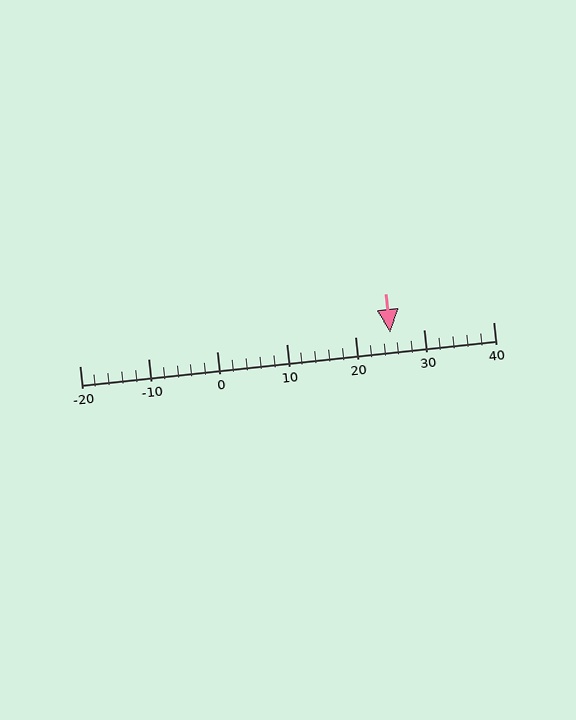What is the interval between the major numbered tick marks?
The major tick marks are spaced 10 units apart.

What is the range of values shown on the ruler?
The ruler shows values from -20 to 40.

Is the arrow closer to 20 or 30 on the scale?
The arrow is closer to 30.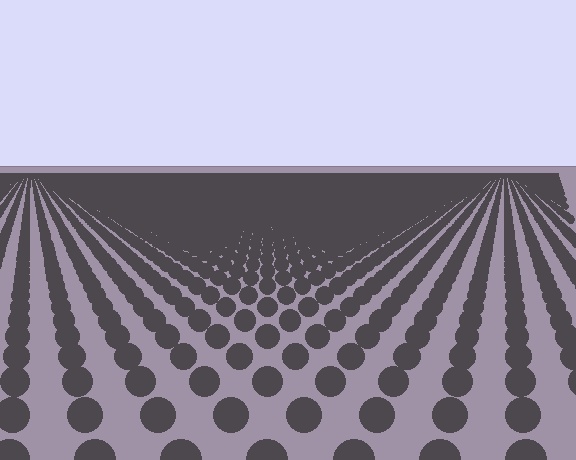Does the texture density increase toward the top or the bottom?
Density increases toward the top.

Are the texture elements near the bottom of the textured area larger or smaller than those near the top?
Larger. Near the bottom, elements are closer to the viewer and appear at a bigger on-screen size.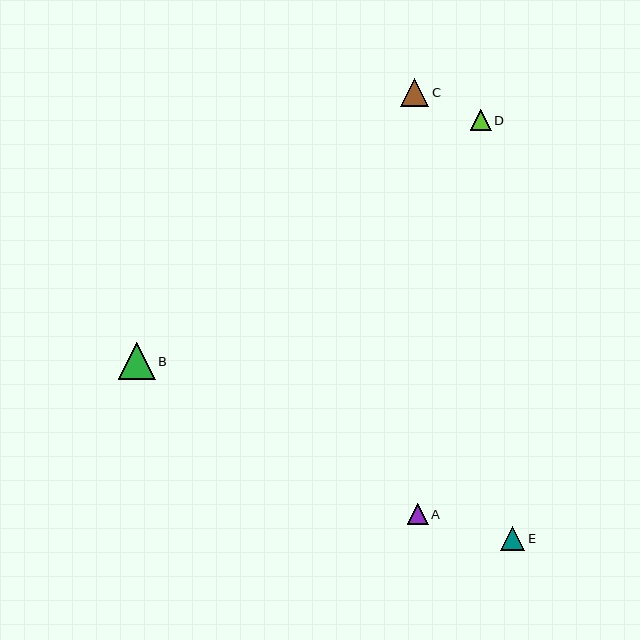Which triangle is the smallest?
Triangle D is the smallest with a size of approximately 21 pixels.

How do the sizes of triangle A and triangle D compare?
Triangle A and triangle D are approximately the same size.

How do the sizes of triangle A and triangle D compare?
Triangle A and triangle D are approximately the same size.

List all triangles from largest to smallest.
From largest to smallest: B, C, E, A, D.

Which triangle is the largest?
Triangle B is the largest with a size of approximately 37 pixels.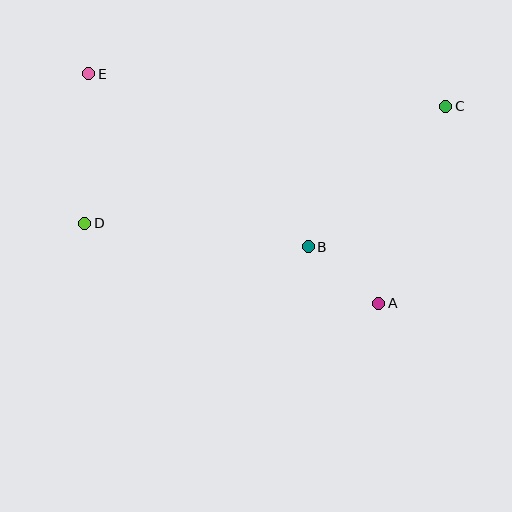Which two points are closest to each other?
Points A and B are closest to each other.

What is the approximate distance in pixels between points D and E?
The distance between D and E is approximately 150 pixels.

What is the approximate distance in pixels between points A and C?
The distance between A and C is approximately 209 pixels.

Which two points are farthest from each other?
Points C and D are farthest from each other.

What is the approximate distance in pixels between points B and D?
The distance between B and D is approximately 224 pixels.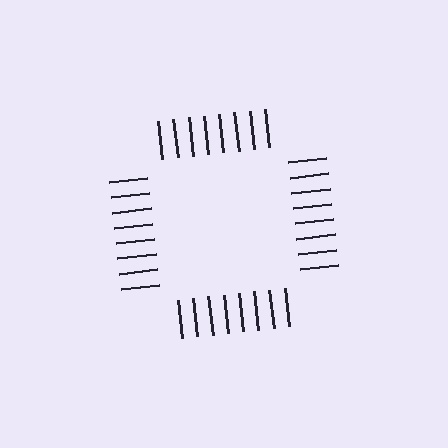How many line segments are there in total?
32 — 8 along each of the 4 edges.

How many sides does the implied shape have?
4 sides — the line-ends trace a square.